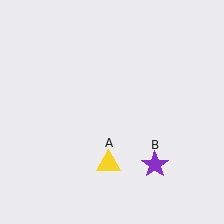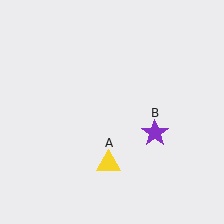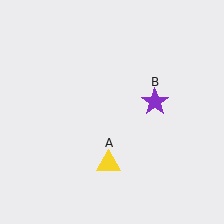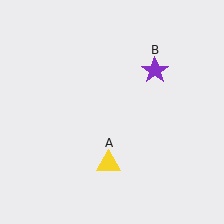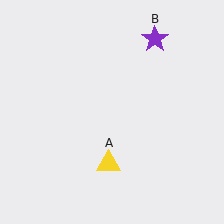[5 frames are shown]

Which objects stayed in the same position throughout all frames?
Yellow triangle (object A) remained stationary.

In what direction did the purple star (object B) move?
The purple star (object B) moved up.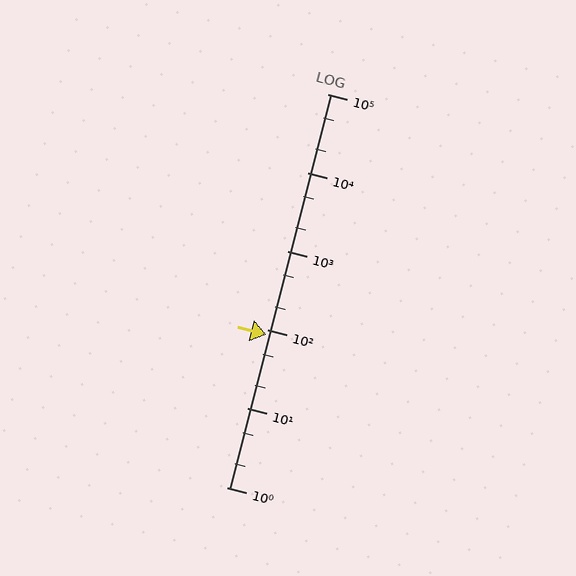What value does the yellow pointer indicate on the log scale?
The pointer indicates approximately 86.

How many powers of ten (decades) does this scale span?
The scale spans 5 decades, from 1 to 100000.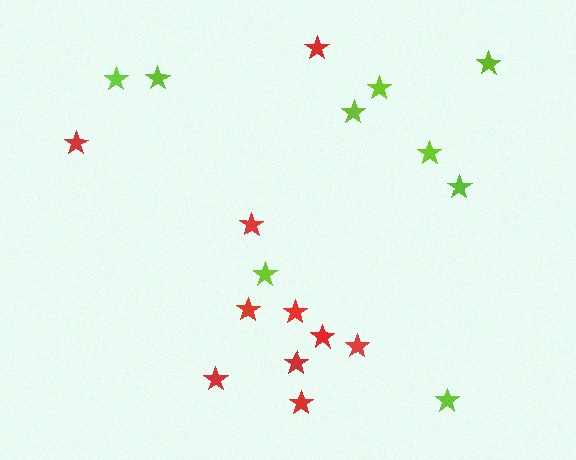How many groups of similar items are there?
There are 2 groups: one group of lime stars (9) and one group of red stars (10).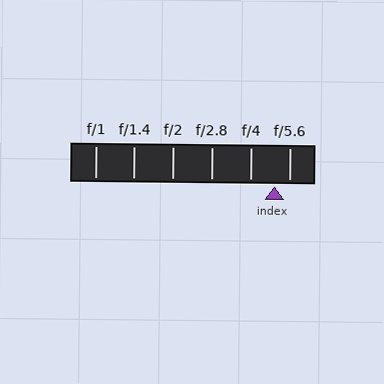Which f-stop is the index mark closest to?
The index mark is closest to f/5.6.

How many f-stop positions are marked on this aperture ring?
There are 6 f-stop positions marked.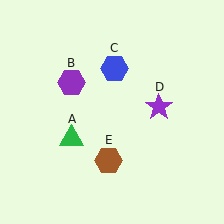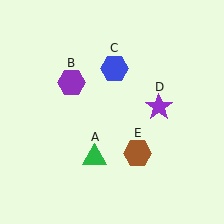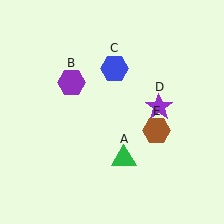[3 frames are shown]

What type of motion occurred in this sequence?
The green triangle (object A), brown hexagon (object E) rotated counterclockwise around the center of the scene.